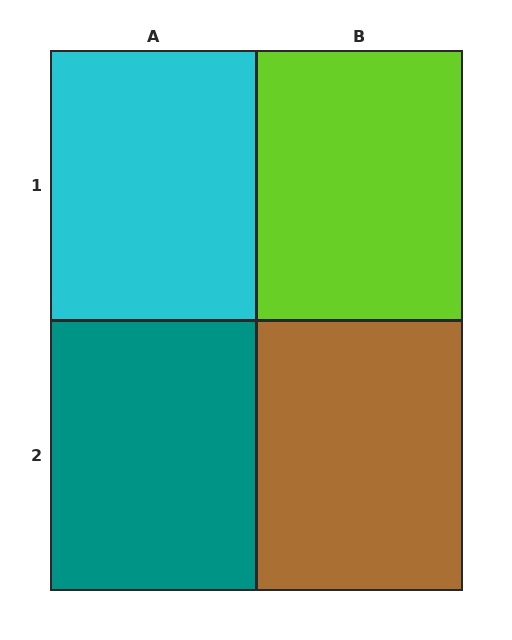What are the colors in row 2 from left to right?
Teal, brown.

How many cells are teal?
1 cell is teal.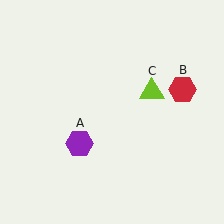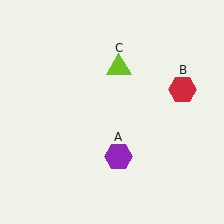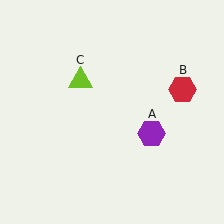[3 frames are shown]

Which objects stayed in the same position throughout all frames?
Red hexagon (object B) remained stationary.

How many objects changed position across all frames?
2 objects changed position: purple hexagon (object A), lime triangle (object C).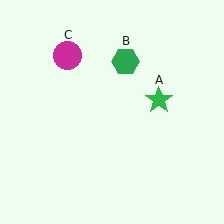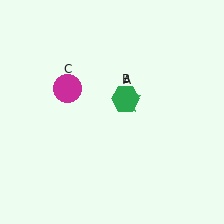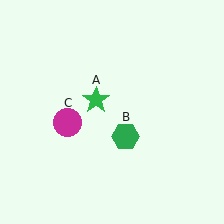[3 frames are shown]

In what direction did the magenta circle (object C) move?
The magenta circle (object C) moved down.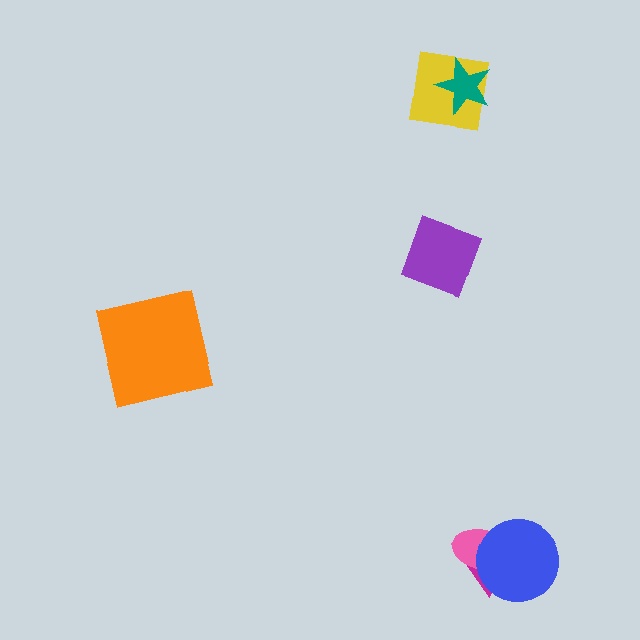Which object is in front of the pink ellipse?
The blue circle is in front of the pink ellipse.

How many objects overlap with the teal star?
1 object overlaps with the teal star.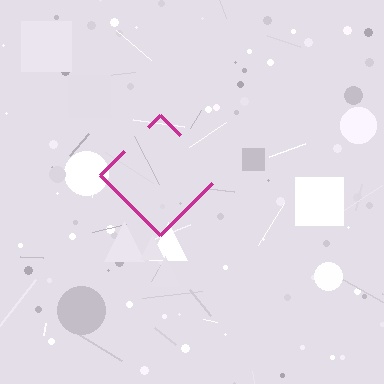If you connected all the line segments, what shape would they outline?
They would outline a diamond.